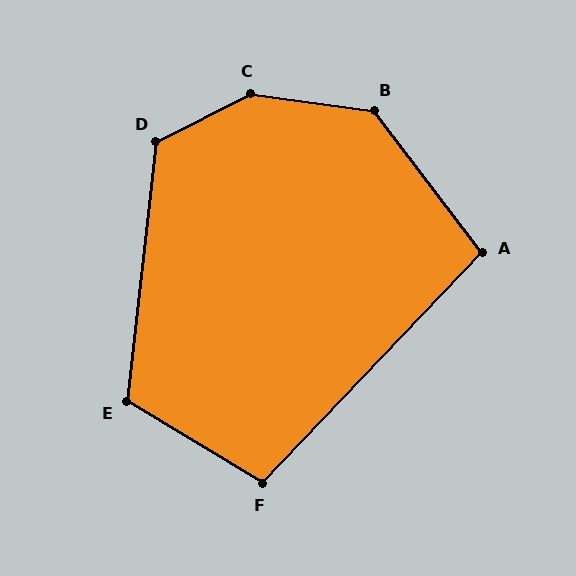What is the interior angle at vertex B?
Approximately 135 degrees (obtuse).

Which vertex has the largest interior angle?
C, at approximately 146 degrees.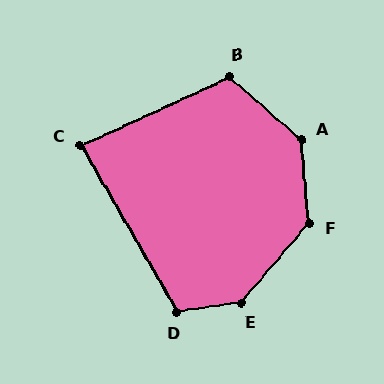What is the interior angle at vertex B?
Approximately 114 degrees (obtuse).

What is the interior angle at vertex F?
Approximately 134 degrees (obtuse).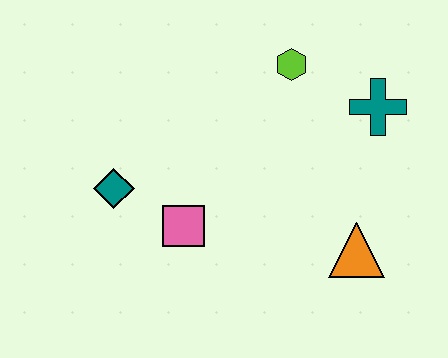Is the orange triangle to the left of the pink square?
No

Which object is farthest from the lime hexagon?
The teal diamond is farthest from the lime hexagon.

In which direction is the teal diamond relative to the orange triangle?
The teal diamond is to the left of the orange triangle.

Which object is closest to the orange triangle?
The teal cross is closest to the orange triangle.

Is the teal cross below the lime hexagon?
Yes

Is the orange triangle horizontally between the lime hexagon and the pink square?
No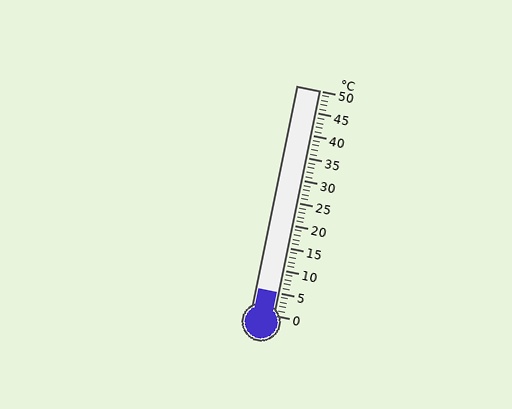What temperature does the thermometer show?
The thermometer shows approximately 5°C.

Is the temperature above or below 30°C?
The temperature is below 30°C.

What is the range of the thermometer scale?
The thermometer scale ranges from 0°C to 50°C.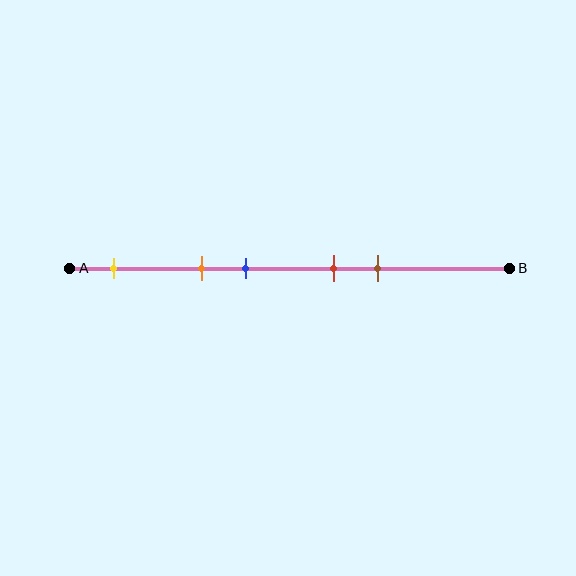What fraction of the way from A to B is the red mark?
The red mark is approximately 60% (0.6) of the way from A to B.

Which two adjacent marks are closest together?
The red and brown marks are the closest adjacent pair.